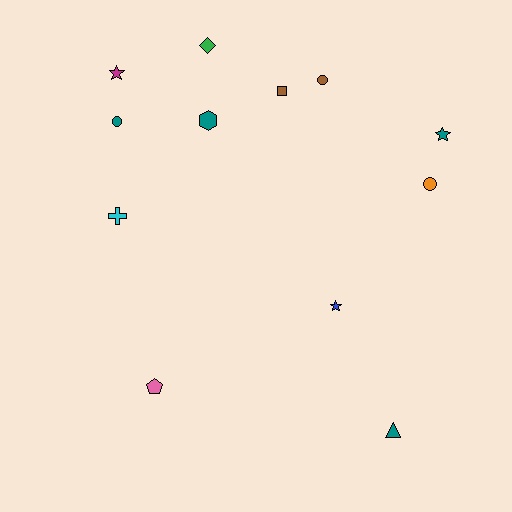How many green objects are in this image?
There is 1 green object.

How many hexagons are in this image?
There is 1 hexagon.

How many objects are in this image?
There are 12 objects.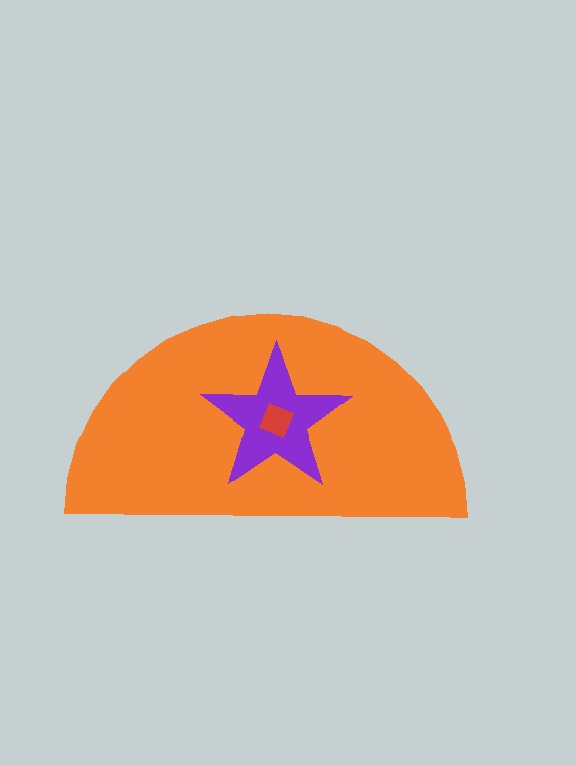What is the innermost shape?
The red square.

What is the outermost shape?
The orange semicircle.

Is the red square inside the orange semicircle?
Yes.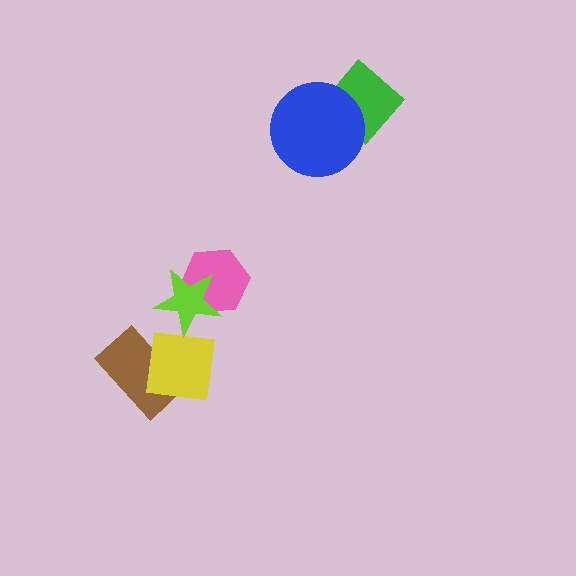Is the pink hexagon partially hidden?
Yes, it is partially covered by another shape.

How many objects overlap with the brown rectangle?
1 object overlaps with the brown rectangle.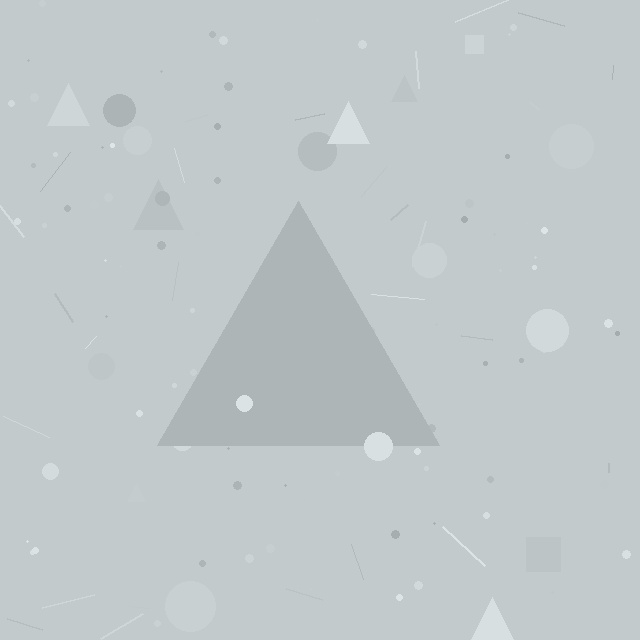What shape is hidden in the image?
A triangle is hidden in the image.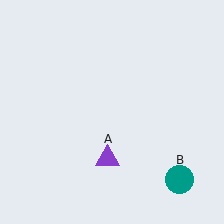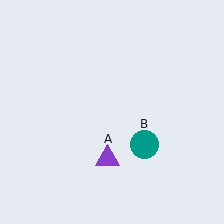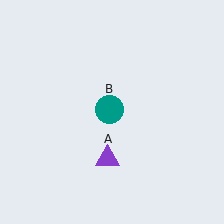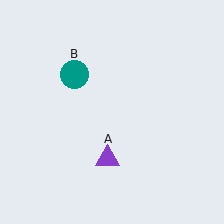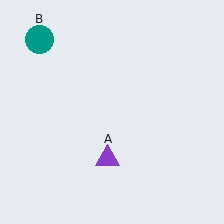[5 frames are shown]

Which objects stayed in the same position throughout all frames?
Purple triangle (object A) remained stationary.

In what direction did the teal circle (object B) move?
The teal circle (object B) moved up and to the left.